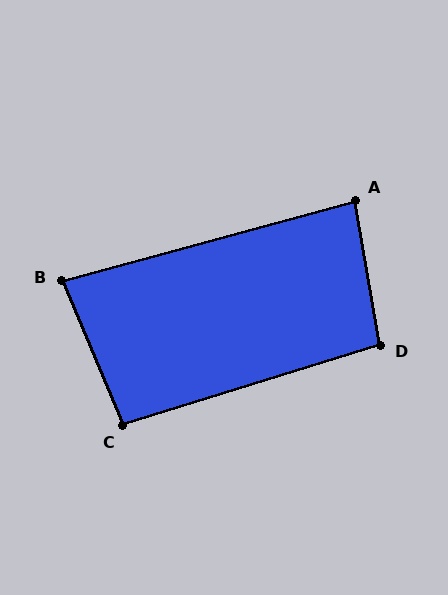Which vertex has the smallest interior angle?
B, at approximately 82 degrees.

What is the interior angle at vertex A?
Approximately 84 degrees (acute).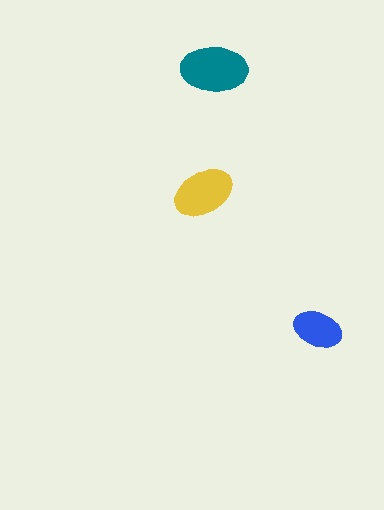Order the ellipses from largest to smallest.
the teal one, the yellow one, the blue one.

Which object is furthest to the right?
The blue ellipse is rightmost.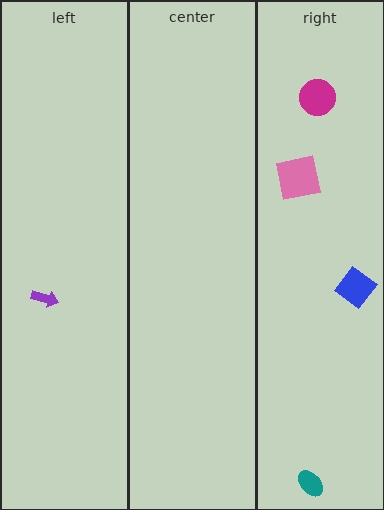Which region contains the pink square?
The right region.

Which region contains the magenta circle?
The right region.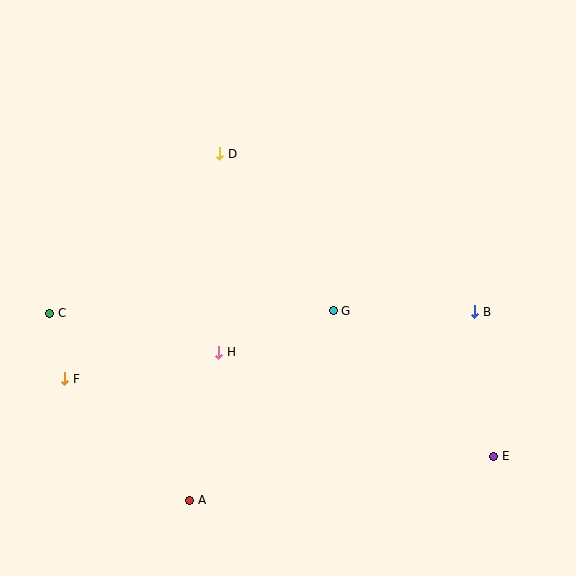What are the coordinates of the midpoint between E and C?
The midpoint between E and C is at (272, 385).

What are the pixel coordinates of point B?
Point B is at (475, 312).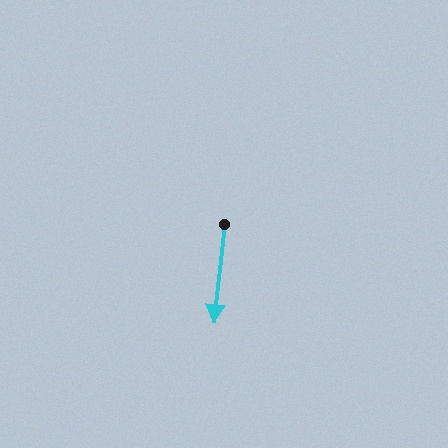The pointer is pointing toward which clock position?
Roughly 6 o'clock.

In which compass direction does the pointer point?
South.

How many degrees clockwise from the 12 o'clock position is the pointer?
Approximately 186 degrees.